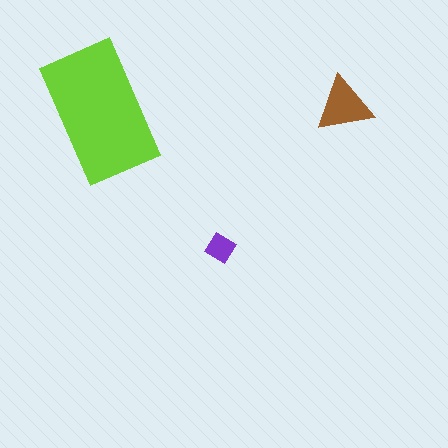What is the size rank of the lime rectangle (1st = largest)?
1st.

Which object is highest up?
The brown triangle is topmost.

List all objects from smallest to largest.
The purple diamond, the brown triangle, the lime rectangle.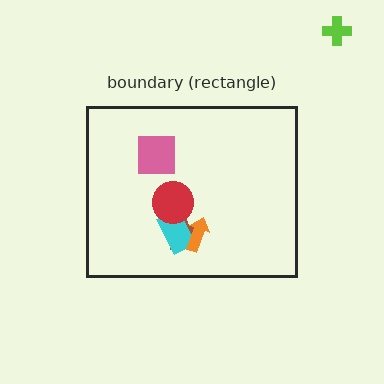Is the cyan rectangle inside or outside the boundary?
Inside.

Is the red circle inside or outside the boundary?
Inside.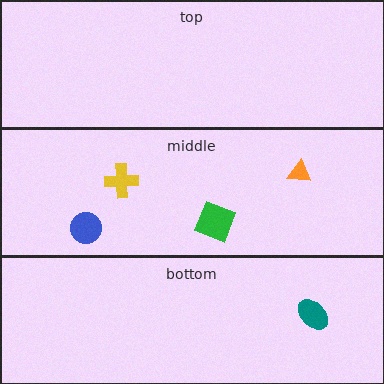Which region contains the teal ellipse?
The bottom region.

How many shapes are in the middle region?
4.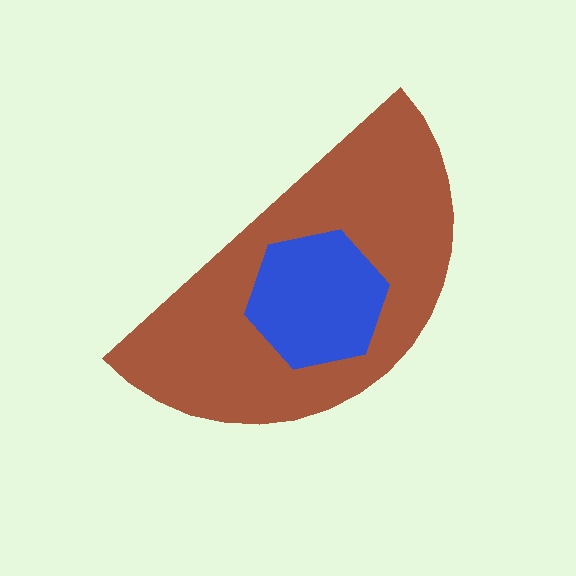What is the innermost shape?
The blue hexagon.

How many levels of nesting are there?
2.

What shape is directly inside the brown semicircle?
The blue hexagon.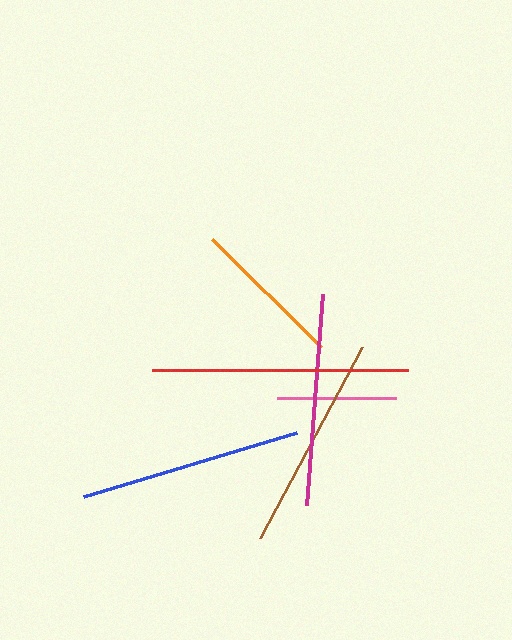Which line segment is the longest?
The red line is the longest at approximately 257 pixels.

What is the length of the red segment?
The red segment is approximately 257 pixels long.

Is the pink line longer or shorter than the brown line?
The brown line is longer than the pink line.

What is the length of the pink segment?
The pink segment is approximately 119 pixels long.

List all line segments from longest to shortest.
From longest to shortest: red, blue, brown, magenta, orange, pink.